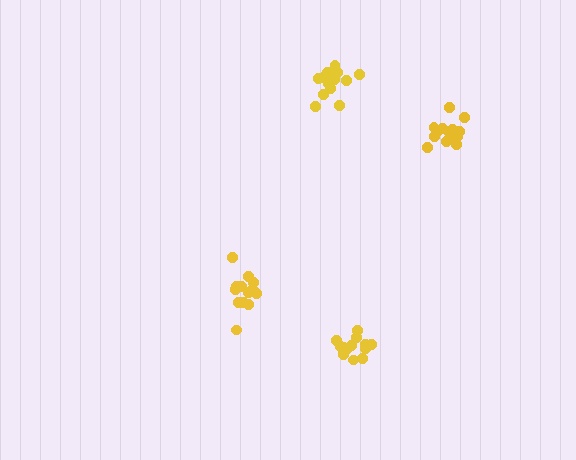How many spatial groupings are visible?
There are 4 spatial groupings.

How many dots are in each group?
Group 1: 14 dots, Group 2: 14 dots, Group 3: 14 dots, Group 4: 13 dots (55 total).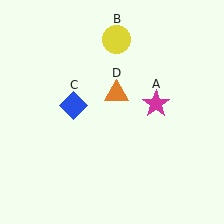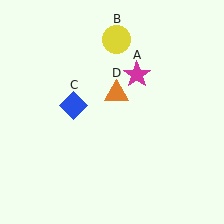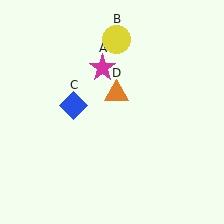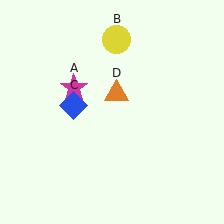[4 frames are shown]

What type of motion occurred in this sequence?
The magenta star (object A) rotated counterclockwise around the center of the scene.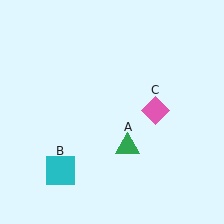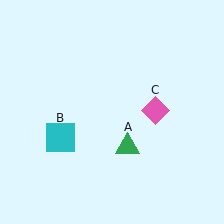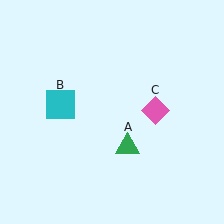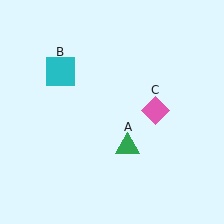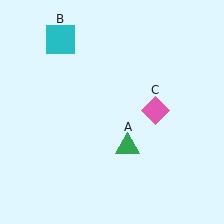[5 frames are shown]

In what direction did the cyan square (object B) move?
The cyan square (object B) moved up.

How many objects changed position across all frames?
1 object changed position: cyan square (object B).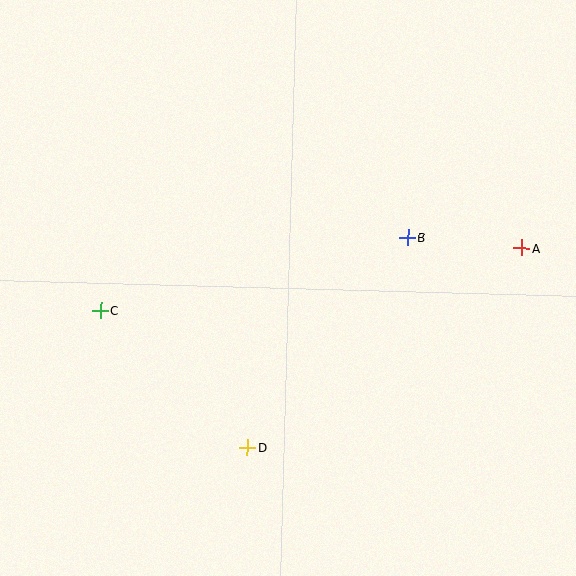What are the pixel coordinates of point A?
Point A is at (522, 248).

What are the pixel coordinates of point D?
Point D is at (248, 448).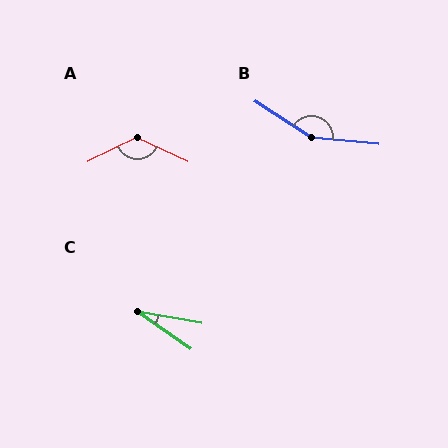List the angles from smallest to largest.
C (25°), A (129°), B (152°).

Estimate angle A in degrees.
Approximately 129 degrees.